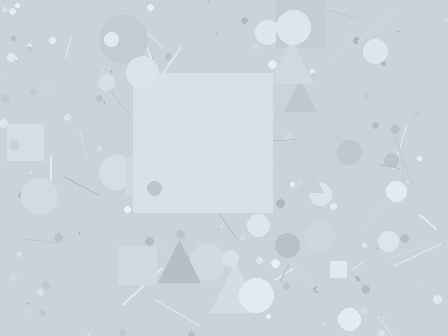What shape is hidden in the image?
A square is hidden in the image.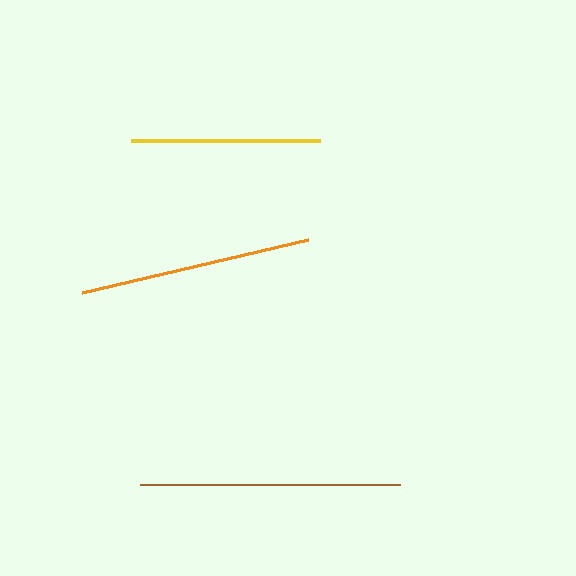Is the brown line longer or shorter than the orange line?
The brown line is longer than the orange line.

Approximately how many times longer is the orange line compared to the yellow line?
The orange line is approximately 1.2 times the length of the yellow line.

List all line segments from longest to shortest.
From longest to shortest: brown, orange, yellow.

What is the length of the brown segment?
The brown segment is approximately 260 pixels long.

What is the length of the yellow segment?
The yellow segment is approximately 189 pixels long.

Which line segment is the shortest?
The yellow line is the shortest at approximately 189 pixels.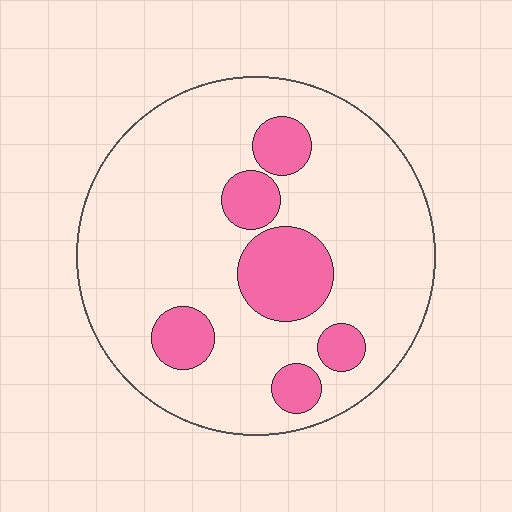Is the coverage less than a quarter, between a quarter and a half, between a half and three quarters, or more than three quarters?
Less than a quarter.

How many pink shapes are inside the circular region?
6.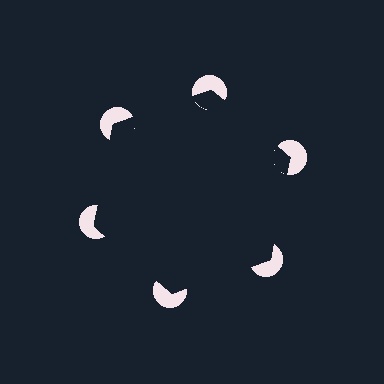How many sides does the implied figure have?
6 sides.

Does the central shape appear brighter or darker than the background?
It typically appears slightly darker than the background, even though no actual brightness change is drawn.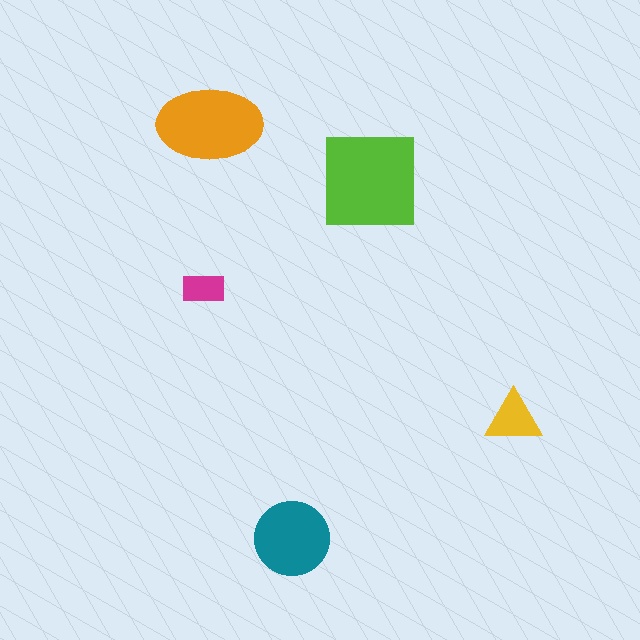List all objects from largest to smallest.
The lime square, the orange ellipse, the teal circle, the yellow triangle, the magenta rectangle.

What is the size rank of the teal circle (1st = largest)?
3rd.